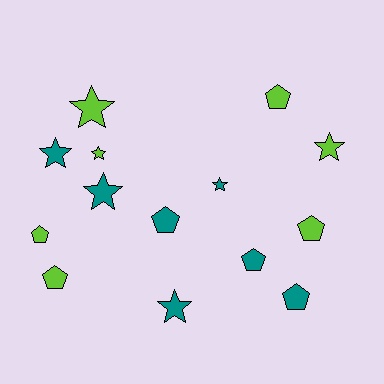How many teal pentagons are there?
There are 3 teal pentagons.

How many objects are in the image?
There are 14 objects.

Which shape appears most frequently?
Pentagon, with 7 objects.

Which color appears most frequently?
Lime, with 7 objects.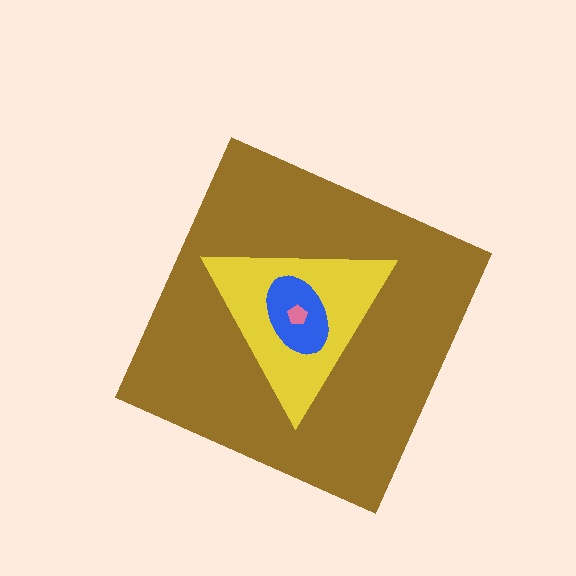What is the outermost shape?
The brown diamond.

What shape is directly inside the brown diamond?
The yellow triangle.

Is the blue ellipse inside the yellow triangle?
Yes.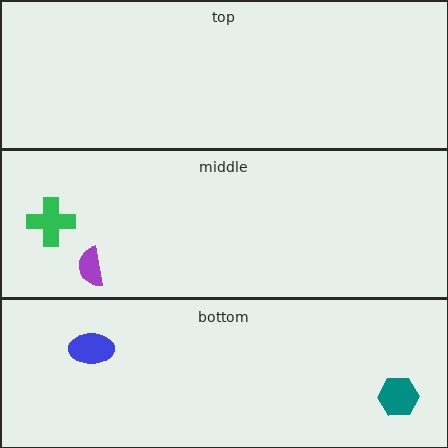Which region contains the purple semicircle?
The middle region.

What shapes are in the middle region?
The green cross, the purple semicircle.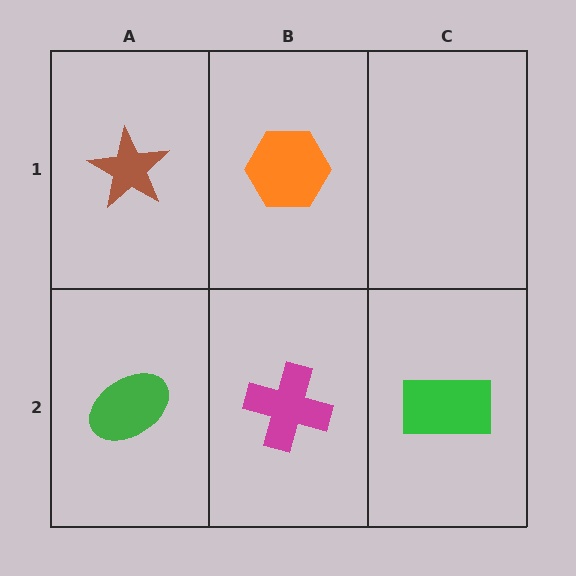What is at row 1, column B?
An orange hexagon.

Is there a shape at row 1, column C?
No, that cell is empty.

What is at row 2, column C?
A green rectangle.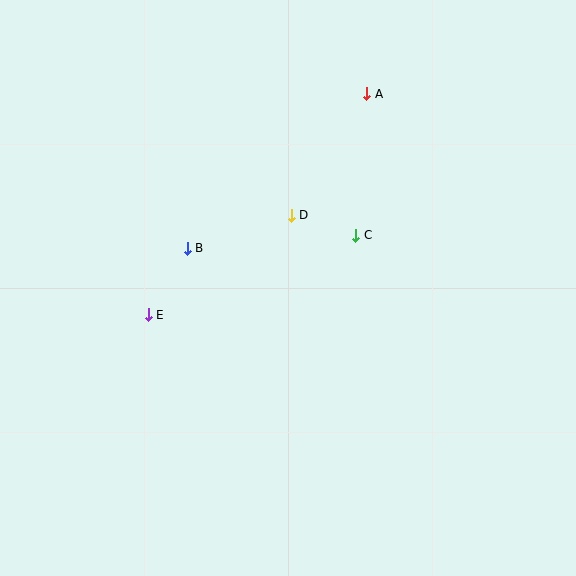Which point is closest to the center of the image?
Point D at (291, 215) is closest to the center.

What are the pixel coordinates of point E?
Point E is at (148, 315).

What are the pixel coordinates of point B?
Point B is at (187, 248).